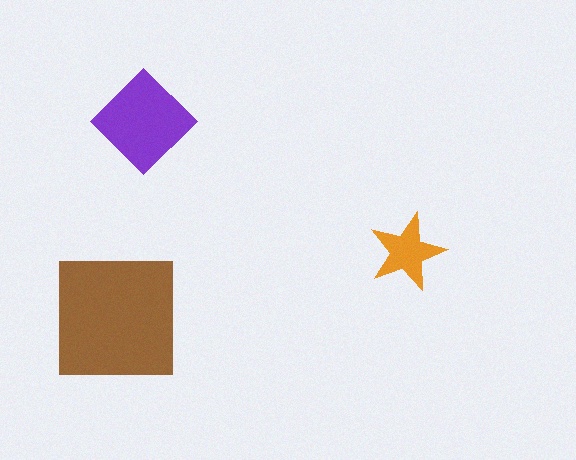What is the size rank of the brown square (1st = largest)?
1st.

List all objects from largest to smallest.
The brown square, the purple diamond, the orange star.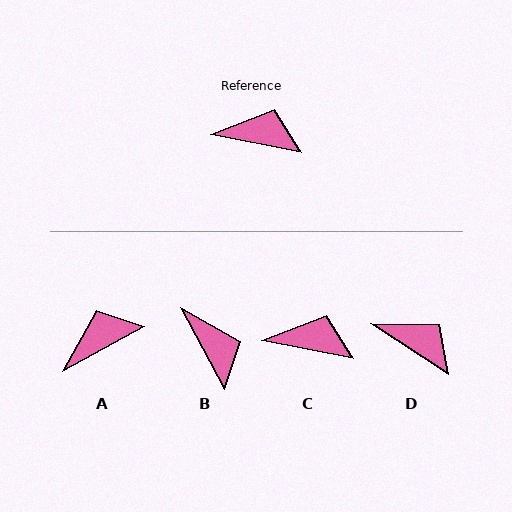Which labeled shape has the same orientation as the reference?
C.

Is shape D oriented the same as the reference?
No, it is off by about 22 degrees.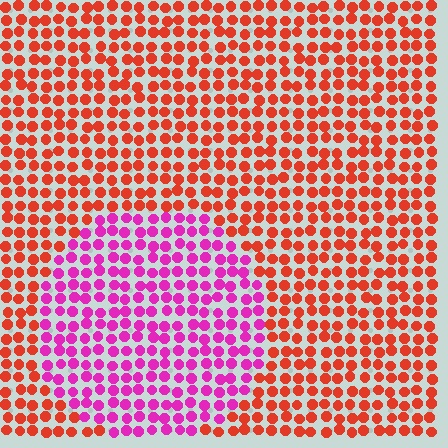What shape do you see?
I see a circle.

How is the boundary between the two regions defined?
The boundary is defined purely by a slight shift in hue (about 53 degrees). Spacing, size, and orientation are identical on both sides.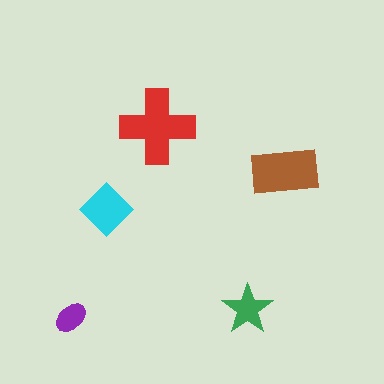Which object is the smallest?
The purple ellipse.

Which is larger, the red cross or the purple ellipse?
The red cross.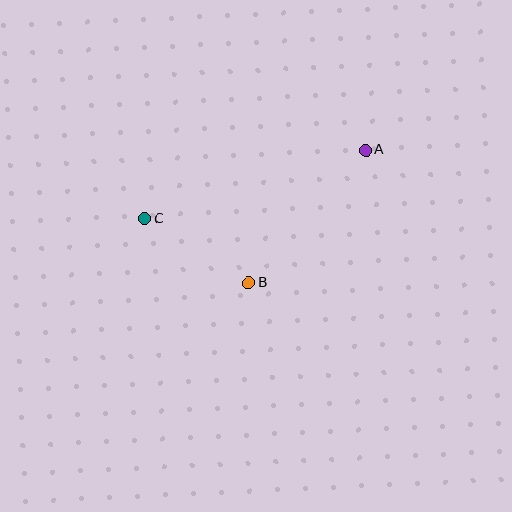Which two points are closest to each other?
Points B and C are closest to each other.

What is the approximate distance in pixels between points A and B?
The distance between A and B is approximately 176 pixels.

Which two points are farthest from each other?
Points A and C are farthest from each other.